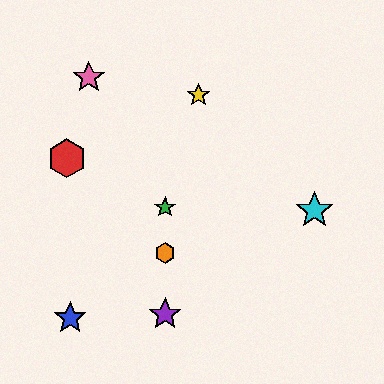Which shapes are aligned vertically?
The green star, the purple star, the orange hexagon are aligned vertically.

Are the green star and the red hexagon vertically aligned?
No, the green star is at x≈165 and the red hexagon is at x≈67.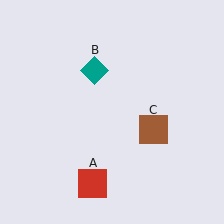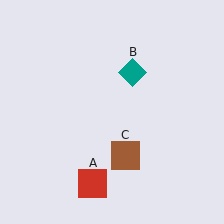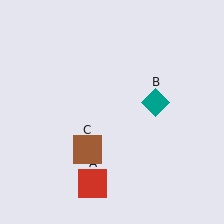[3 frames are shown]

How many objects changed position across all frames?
2 objects changed position: teal diamond (object B), brown square (object C).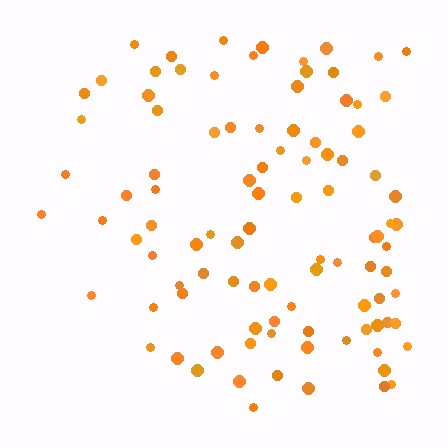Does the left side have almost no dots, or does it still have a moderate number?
Still a moderate number, just noticeably fewer than the right.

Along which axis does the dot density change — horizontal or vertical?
Horizontal.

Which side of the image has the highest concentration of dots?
The right.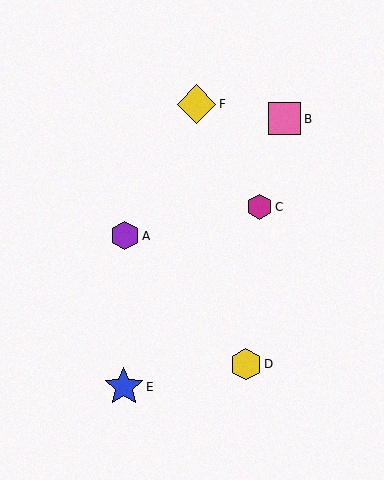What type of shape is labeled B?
Shape B is a pink square.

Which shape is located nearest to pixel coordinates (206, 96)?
The yellow diamond (labeled F) at (197, 104) is nearest to that location.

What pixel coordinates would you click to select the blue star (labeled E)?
Click at (124, 387) to select the blue star E.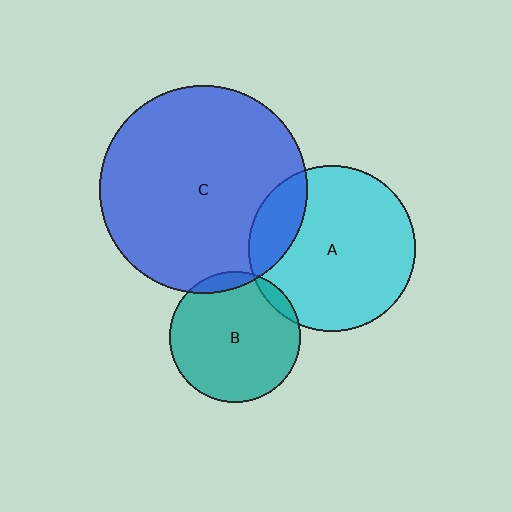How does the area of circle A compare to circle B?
Approximately 1.6 times.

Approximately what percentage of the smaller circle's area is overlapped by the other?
Approximately 15%.